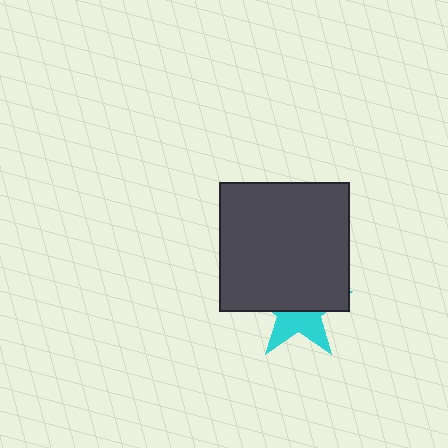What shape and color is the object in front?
The object in front is a dark gray square.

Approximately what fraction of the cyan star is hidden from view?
Roughly 58% of the cyan star is hidden behind the dark gray square.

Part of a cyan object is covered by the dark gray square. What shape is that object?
It is a star.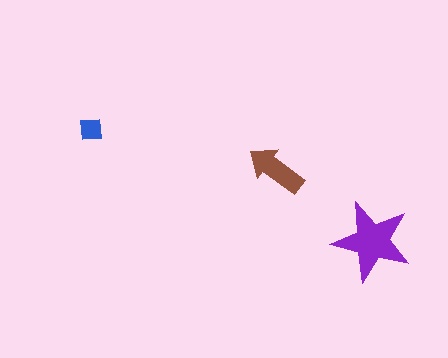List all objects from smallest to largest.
The blue square, the brown arrow, the purple star.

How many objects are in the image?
There are 3 objects in the image.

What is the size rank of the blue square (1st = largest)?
3rd.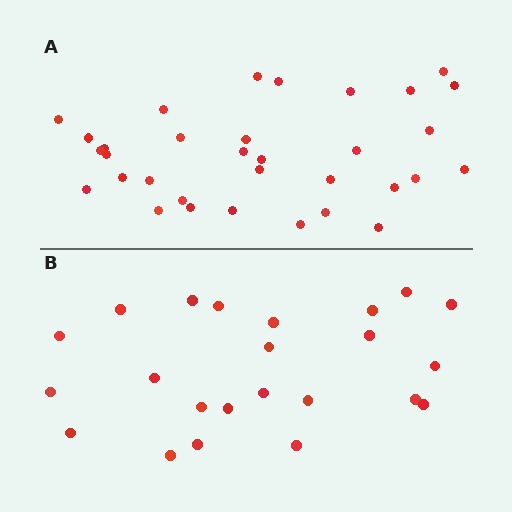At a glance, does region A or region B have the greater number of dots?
Region A (the top region) has more dots.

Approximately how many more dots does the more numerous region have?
Region A has roughly 10 or so more dots than region B.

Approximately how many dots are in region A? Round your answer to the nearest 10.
About 30 dots. (The exact count is 33, which rounds to 30.)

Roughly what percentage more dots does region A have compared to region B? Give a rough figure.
About 45% more.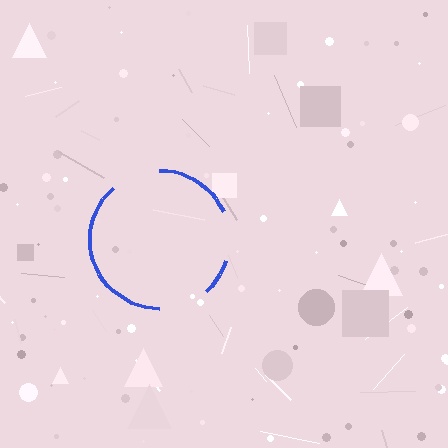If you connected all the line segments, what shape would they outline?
They would outline a circle.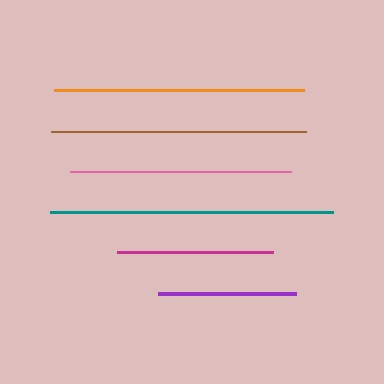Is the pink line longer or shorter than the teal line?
The teal line is longer than the pink line.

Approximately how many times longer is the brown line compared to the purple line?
The brown line is approximately 1.9 times the length of the purple line.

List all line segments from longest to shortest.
From longest to shortest: teal, brown, orange, pink, magenta, purple.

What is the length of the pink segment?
The pink segment is approximately 220 pixels long.